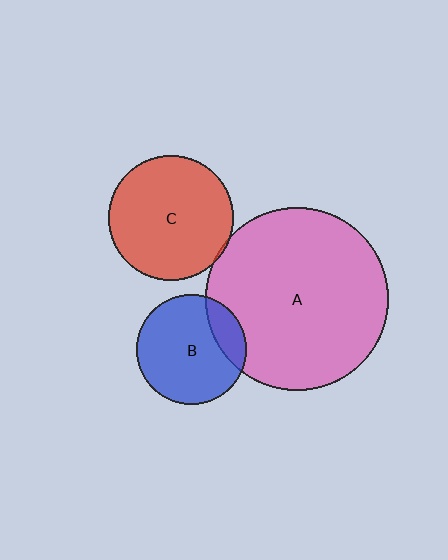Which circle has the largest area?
Circle A (pink).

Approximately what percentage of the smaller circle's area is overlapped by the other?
Approximately 20%.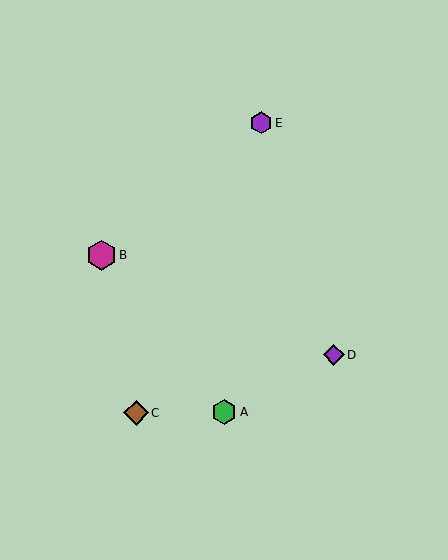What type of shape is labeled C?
Shape C is a brown diamond.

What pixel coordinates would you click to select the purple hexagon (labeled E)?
Click at (261, 123) to select the purple hexagon E.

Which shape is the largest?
The magenta hexagon (labeled B) is the largest.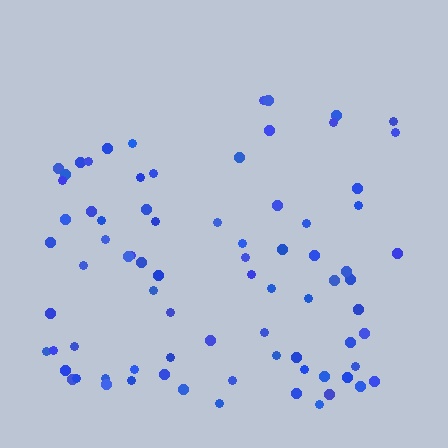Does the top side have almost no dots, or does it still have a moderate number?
Still a moderate number, just noticeably fewer than the bottom.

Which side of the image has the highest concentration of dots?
The bottom.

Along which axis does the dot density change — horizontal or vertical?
Vertical.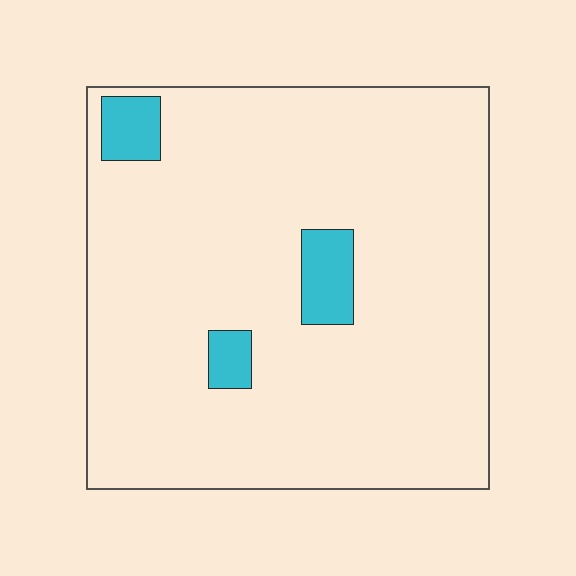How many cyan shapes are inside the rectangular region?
3.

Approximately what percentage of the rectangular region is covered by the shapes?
Approximately 5%.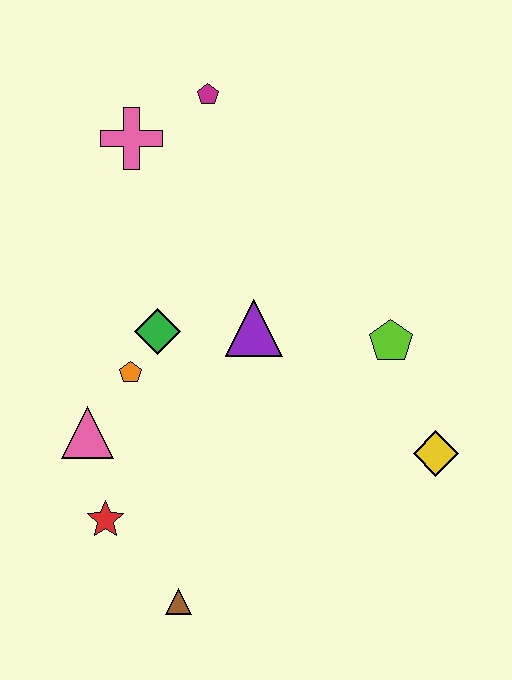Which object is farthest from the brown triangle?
The magenta pentagon is farthest from the brown triangle.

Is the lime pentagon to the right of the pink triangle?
Yes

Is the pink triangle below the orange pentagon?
Yes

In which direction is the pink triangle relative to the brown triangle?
The pink triangle is above the brown triangle.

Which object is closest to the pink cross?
The magenta pentagon is closest to the pink cross.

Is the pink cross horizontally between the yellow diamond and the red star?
Yes